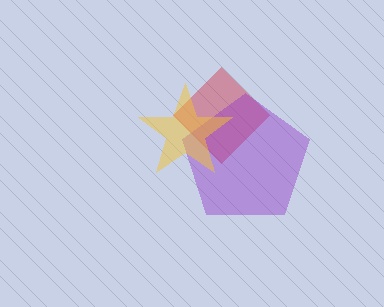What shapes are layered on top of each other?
The layered shapes are: a red diamond, a purple pentagon, a yellow star.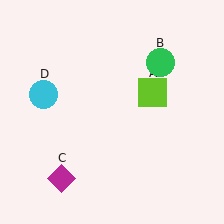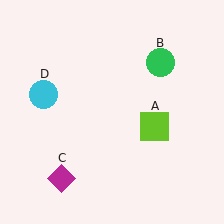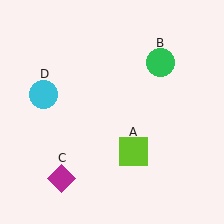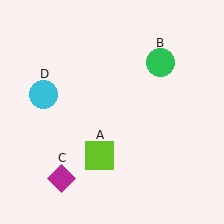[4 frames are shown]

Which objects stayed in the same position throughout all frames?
Green circle (object B) and magenta diamond (object C) and cyan circle (object D) remained stationary.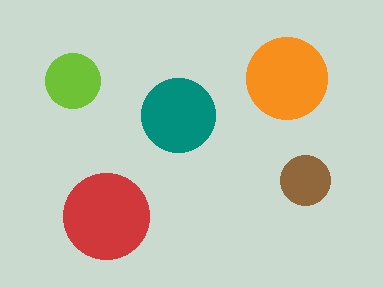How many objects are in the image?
There are 5 objects in the image.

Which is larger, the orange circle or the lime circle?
The orange one.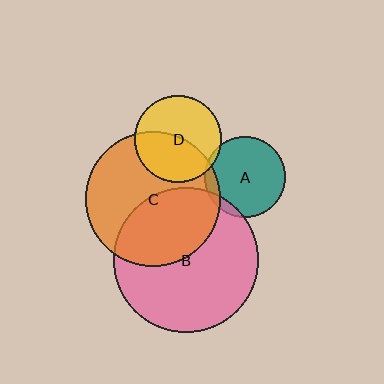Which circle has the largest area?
Circle B (pink).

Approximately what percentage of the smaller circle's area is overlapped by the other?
Approximately 5%.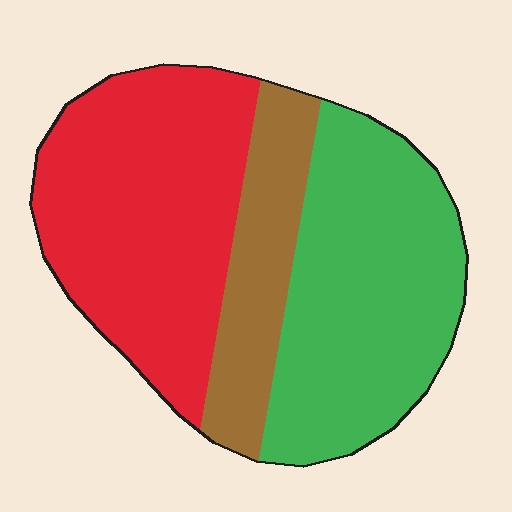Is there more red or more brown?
Red.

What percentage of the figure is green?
Green takes up between a quarter and a half of the figure.